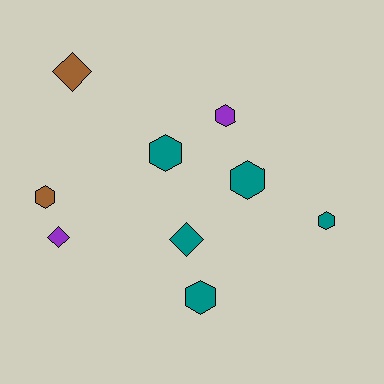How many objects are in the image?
There are 9 objects.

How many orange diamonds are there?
There are no orange diamonds.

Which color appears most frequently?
Teal, with 5 objects.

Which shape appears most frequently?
Hexagon, with 6 objects.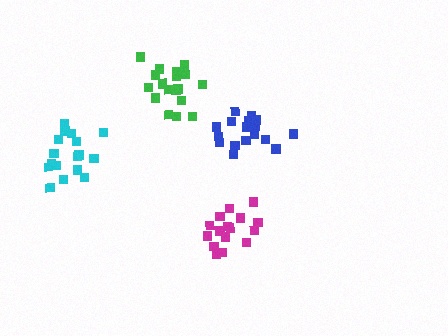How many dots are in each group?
Group 1: 19 dots, Group 2: 17 dots, Group 3: 18 dots, Group 4: 16 dots (70 total).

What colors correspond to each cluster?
The clusters are colored: green, blue, cyan, magenta.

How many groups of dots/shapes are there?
There are 4 groups.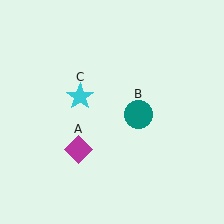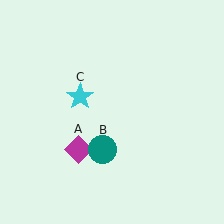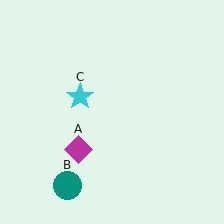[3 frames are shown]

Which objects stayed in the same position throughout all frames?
Magenta diamond (object A) and cyan star (object C) remained stationary.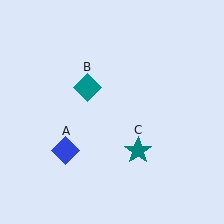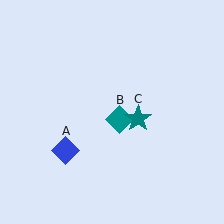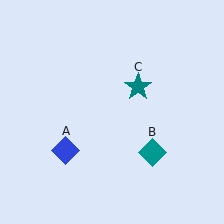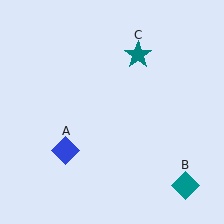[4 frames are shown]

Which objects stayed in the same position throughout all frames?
Blue diamond (object A) remained stationary.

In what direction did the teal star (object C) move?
The teal star (object C) moved up.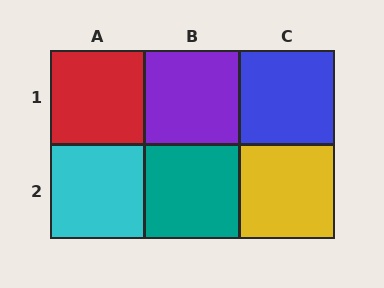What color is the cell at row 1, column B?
Purple.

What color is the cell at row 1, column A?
Red.